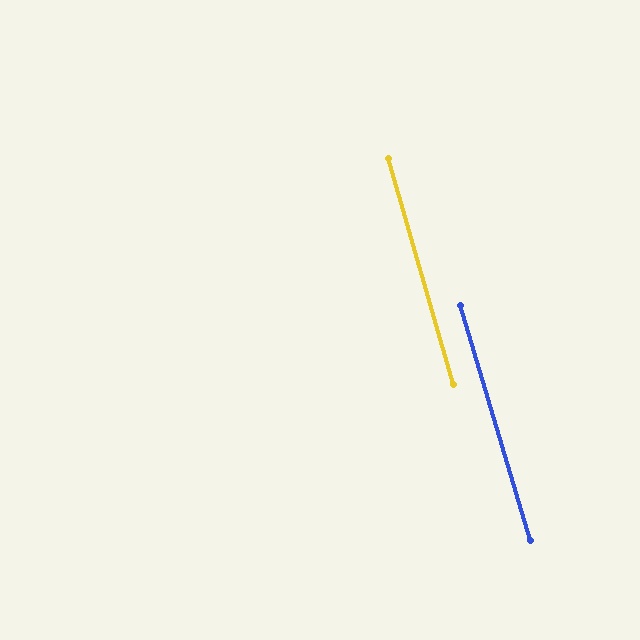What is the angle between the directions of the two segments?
Approximately 1 degree.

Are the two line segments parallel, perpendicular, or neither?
Parallel — their directions differ by only 0.7°.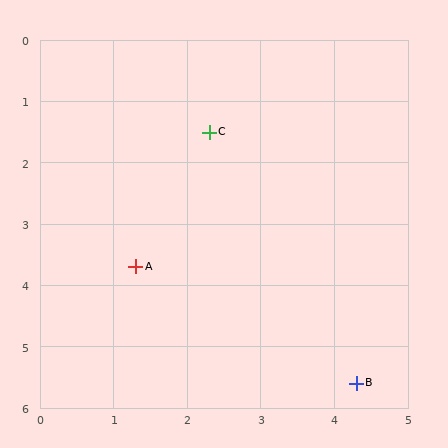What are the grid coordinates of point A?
Point A is at approximately (1.3, 3.7).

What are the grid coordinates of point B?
Point B is at approximately (4.3, 5.6).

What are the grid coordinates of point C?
Point C is at approximately (2.3, 1.5).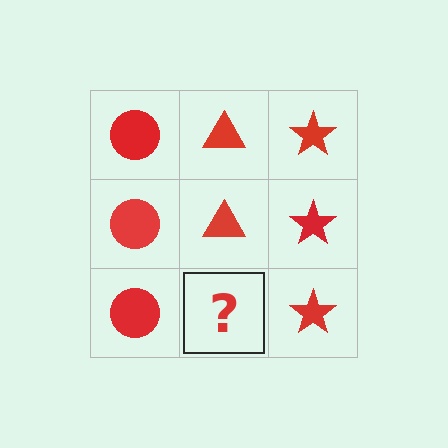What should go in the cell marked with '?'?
The missing cell should contain a red triangle.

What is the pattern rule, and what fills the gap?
The rule is that each column has a consistent shape. The gap should be filled with a red triangle.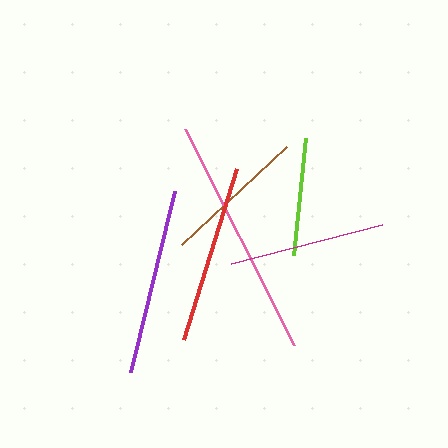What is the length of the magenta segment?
The magenta segment is approximately 155 pixels long.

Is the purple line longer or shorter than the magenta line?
The purple line is longer than the magenta line.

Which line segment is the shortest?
The lime line is the shortest at approximately 117 pixels.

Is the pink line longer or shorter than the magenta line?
The pink line is longer than the magenta line.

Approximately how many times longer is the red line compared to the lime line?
The red line is approximately 1.5 times the length of the lime line.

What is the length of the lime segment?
The lime segment is approximately 117 pixels long.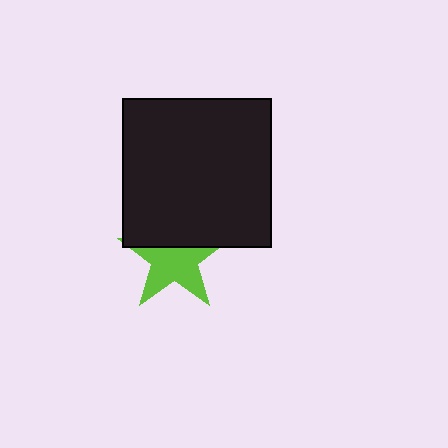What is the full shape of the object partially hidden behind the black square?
The partially hidden object is a lime star.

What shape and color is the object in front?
The object in front is a black square.